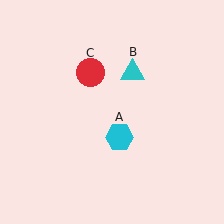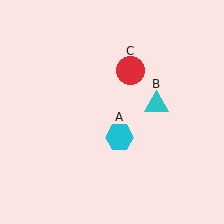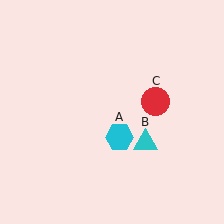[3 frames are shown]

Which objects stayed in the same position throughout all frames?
Cyan hexagon (object A) remained stationary.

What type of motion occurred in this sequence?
The cyan triangle (object B), red circle (object C) rotated clockwise around the center of the scene.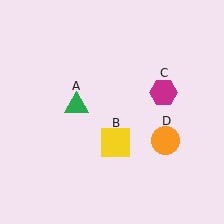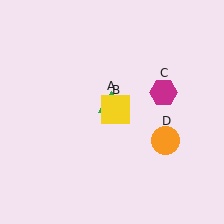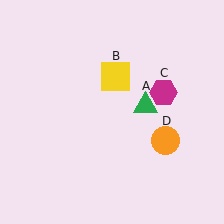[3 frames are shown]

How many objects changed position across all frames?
2 objects changed position: green triangle (object A), yellow square (object B).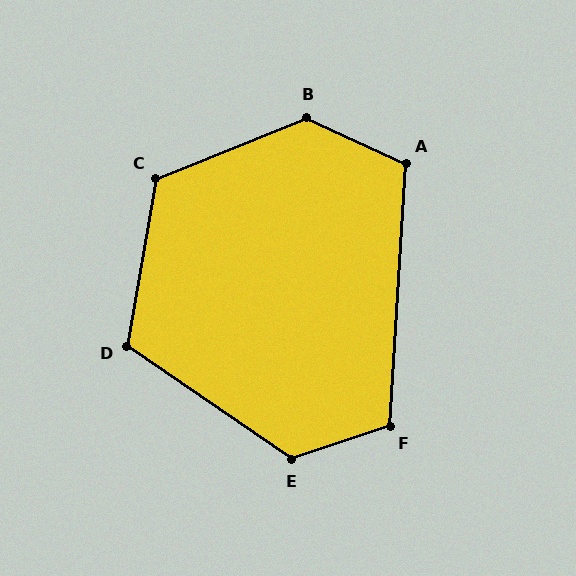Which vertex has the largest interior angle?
B, at approximately 133 degrees.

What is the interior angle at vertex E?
Approximately 127 degrees (obtuse).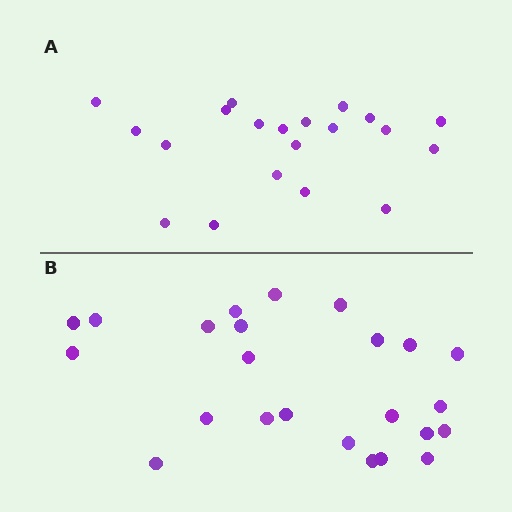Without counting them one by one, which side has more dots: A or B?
Region B (the bottom region) has more dots.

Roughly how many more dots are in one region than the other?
Region B has about 4 more dots than region A.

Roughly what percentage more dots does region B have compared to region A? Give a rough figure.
About 20% more.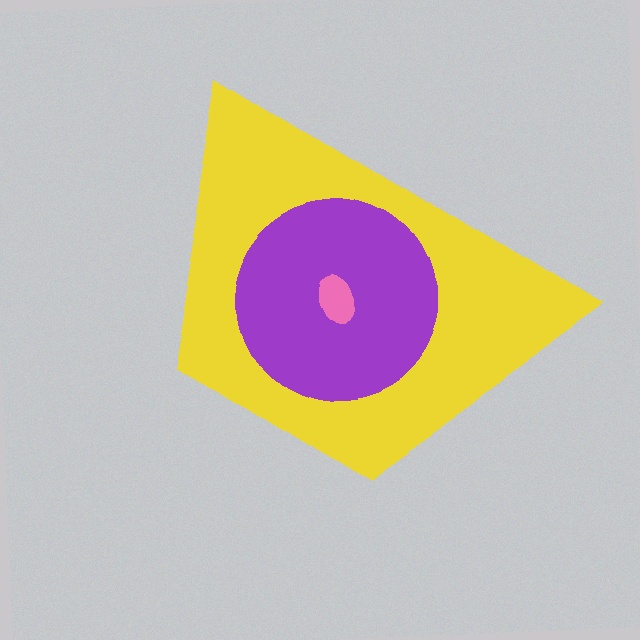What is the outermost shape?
The yellow trapezoid.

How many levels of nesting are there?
3.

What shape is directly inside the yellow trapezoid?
The purple circle.